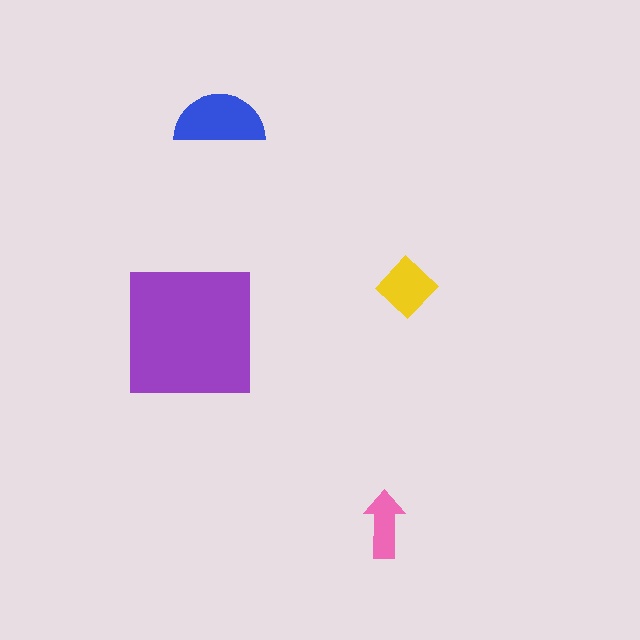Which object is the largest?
The purple square.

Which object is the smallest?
The pink arrow.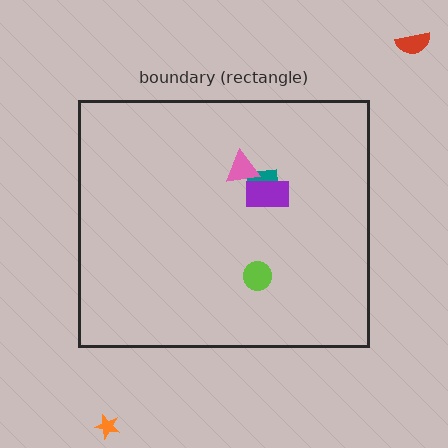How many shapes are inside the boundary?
4 inside, 2 outside.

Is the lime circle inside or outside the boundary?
Inside.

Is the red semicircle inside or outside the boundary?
Outside.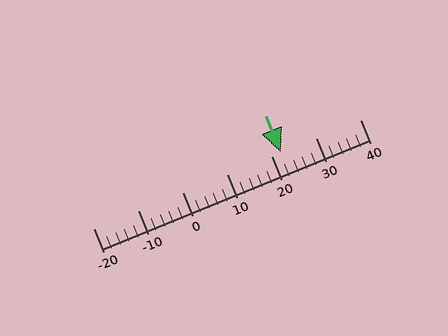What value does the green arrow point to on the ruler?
The green arrow points to approximately 22.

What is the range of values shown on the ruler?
The ruler shows values from -20 to 40.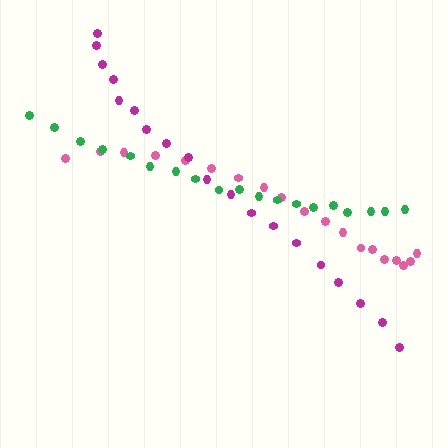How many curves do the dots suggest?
There are 3 distinct paths.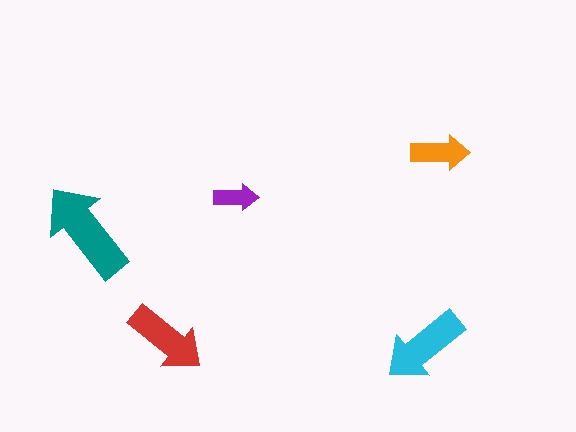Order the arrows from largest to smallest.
the teal one, the cyan one, the red one, the orange one, the purple one.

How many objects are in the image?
There are 5 objects in the image.